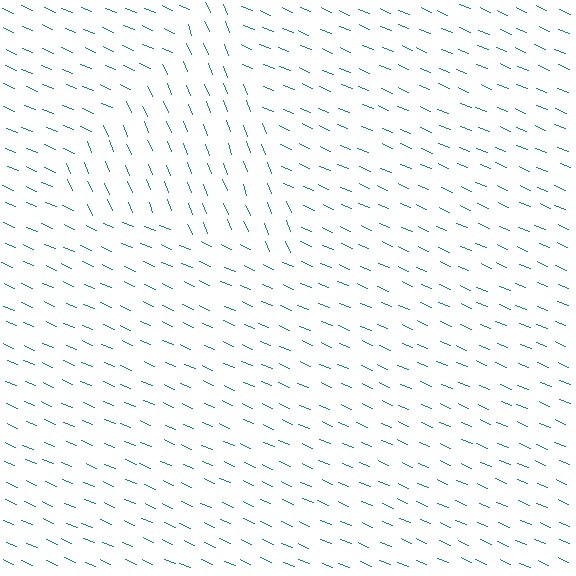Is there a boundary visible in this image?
Yes, there is a texture boundary formed by a change in line orientation.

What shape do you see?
I see a triangle.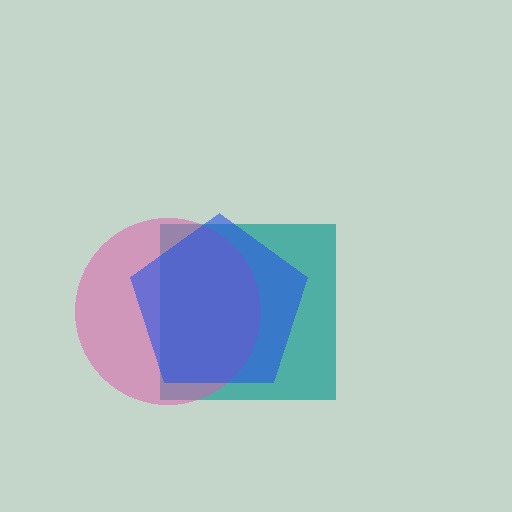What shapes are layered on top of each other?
The layered shapes are: a teal square, a pink circle, a blue pentagon.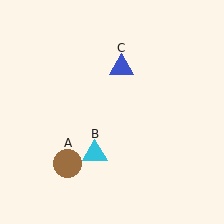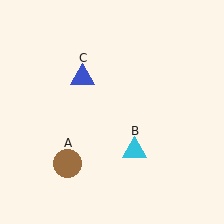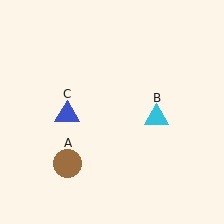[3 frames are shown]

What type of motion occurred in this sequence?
The cyan triangle (object B), blue triangle (object C) rotated counterclockwise around the center of the scene.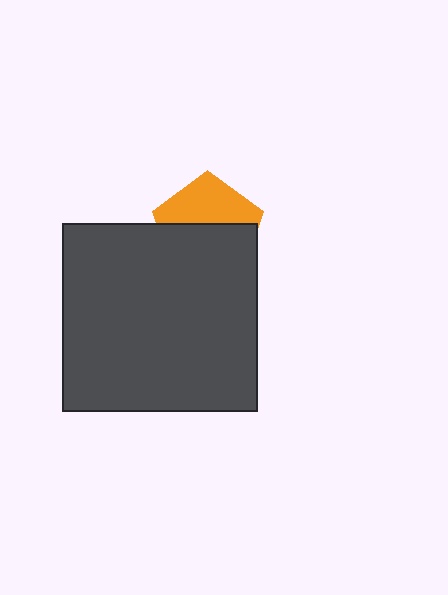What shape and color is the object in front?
The object in front is a dark gray rectangle.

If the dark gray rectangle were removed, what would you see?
You would see the complete orange pentagon.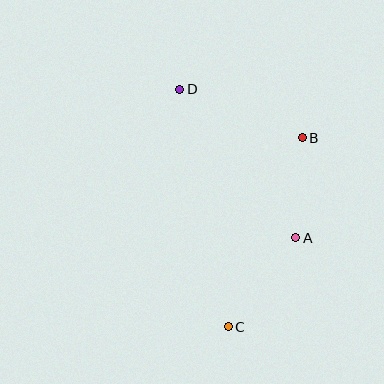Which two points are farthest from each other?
Points C and D are farthest from each other.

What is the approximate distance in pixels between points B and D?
The distance between B and D is approximately 132 pixels.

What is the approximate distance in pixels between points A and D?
The distance between A and D is approximately 189 pixels.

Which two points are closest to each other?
Points A and B are closest to each other.